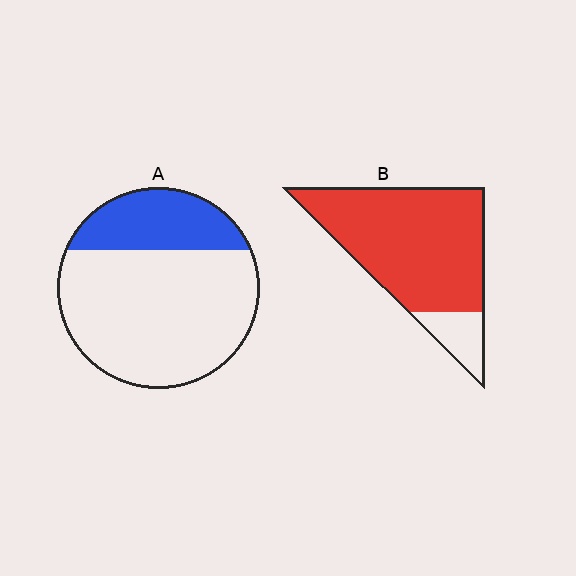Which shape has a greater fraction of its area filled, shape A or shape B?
Shape B.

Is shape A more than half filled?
No.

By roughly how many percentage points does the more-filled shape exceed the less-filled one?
By roughly 60 percentage points (B over A).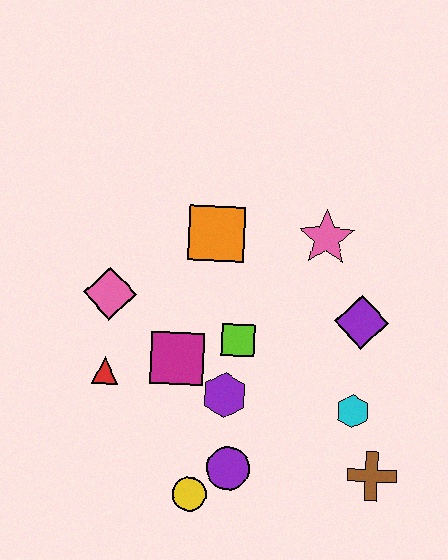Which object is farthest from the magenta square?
The brown cross is farthest from the magenta square.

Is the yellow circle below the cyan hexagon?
Yes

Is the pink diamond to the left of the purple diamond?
Yes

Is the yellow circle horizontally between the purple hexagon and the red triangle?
Yes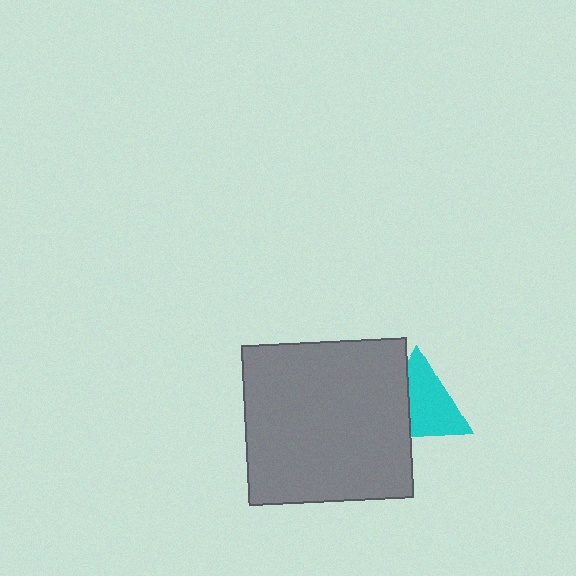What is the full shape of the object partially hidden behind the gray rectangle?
The partially hidden object is a cyan triangle.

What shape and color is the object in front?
The object in front is a gray rectangle.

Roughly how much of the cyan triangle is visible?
Most of it is visible (roughly 67%).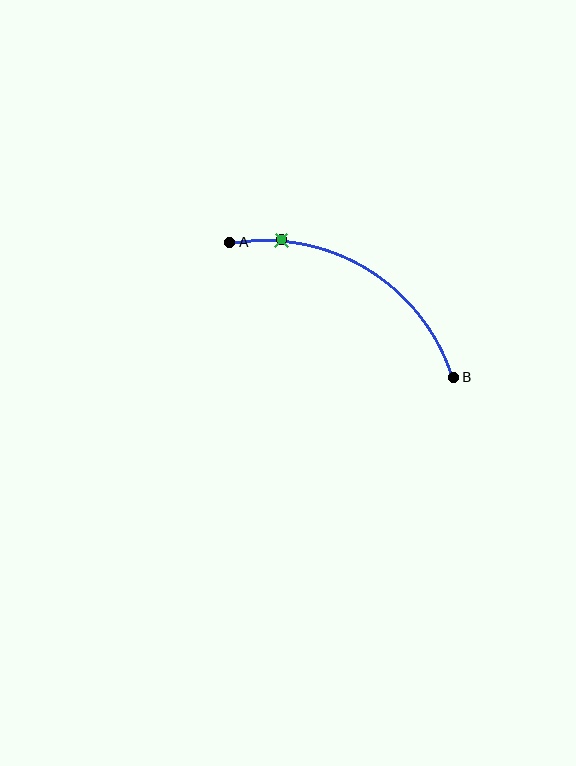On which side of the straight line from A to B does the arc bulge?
The arc bulges above the straight line connecting A and B.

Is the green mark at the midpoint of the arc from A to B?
No. The green mark lies on the arc but is closer to endpoint A. The arc midpoint would be at the point on the curve equidistant along the arc from both A and B.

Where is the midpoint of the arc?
The arc midpoint is the point on the curve farthest from the straight line joining A and B. It sits above that line.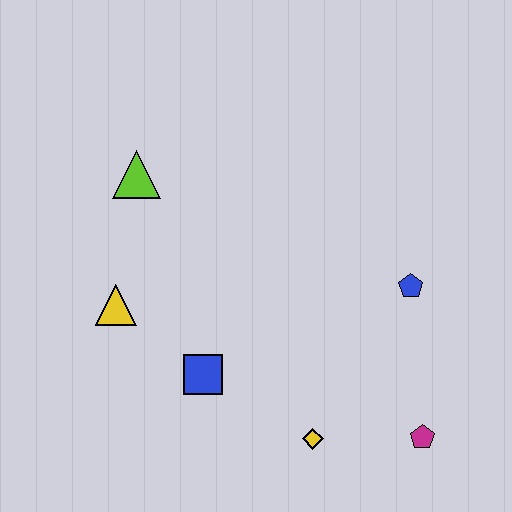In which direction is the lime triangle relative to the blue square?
The lime triangle is above the blue square.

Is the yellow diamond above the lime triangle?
No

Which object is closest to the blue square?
The yellow triangle is closest to the blue square.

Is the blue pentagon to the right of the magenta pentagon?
No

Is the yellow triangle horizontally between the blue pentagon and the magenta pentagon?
No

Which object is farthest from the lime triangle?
The magenta pentagon is farthest from the lime triangle.